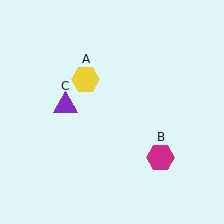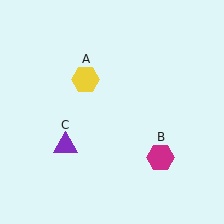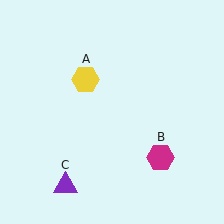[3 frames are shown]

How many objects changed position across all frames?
1 object changed position: purple triangle (object C).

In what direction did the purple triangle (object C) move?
The purple triangle (object C) moved down.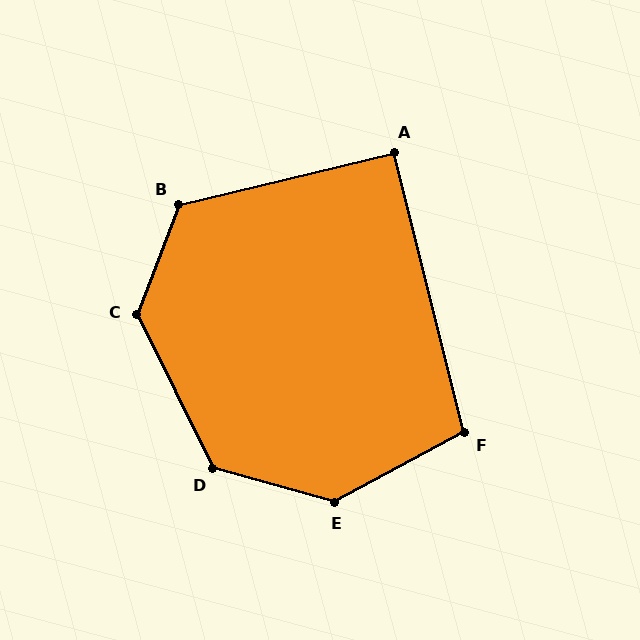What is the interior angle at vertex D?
Approximately 132 degrees (obtuse).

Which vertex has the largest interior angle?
E, at approximately 136 degrees.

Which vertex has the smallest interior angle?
A, at approximately 91 degrees.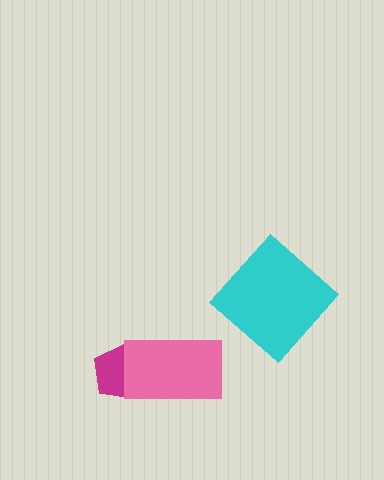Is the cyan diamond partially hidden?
No, no other shape covers it.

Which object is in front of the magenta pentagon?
The pink rectangle is in front of the magenta pentagon.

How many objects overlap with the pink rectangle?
1 object overlaps with the pink rectangle.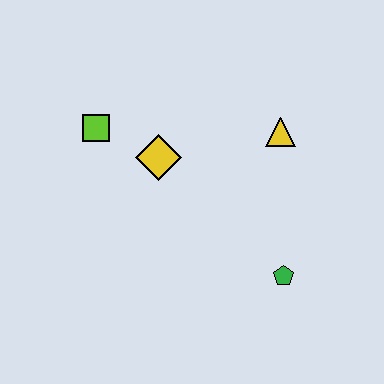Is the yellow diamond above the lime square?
No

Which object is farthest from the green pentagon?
The lime square is farthest from the green pentagon.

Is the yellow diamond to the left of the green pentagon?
Yes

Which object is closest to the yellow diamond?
The lime square is closest to the yellow diamond.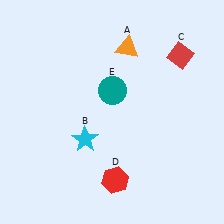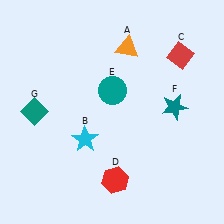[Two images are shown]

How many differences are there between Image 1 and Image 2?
There are 2 differences between the two images.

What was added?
A teal star (F), a teal diamond (G) were added in Image 2.